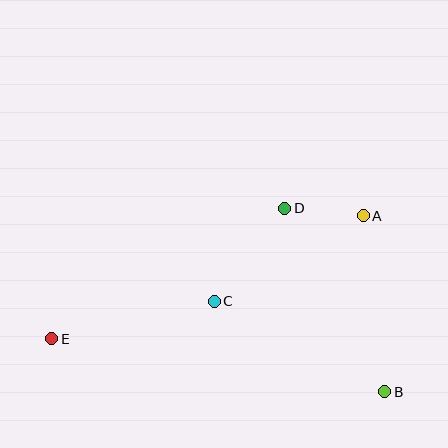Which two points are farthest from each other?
Points B and E are farthest from each other.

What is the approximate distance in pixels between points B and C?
The distance between B and C is approximately 193 pixels.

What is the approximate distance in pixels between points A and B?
The distance between A and B is approximately 177 pixels.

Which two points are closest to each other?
Points A and D are closest to each other.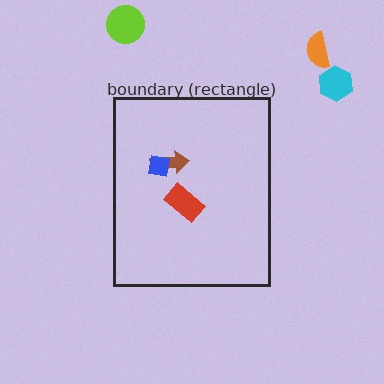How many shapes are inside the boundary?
3 inside, 3 outside.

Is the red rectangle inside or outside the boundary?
Inside.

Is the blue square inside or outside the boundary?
Inside.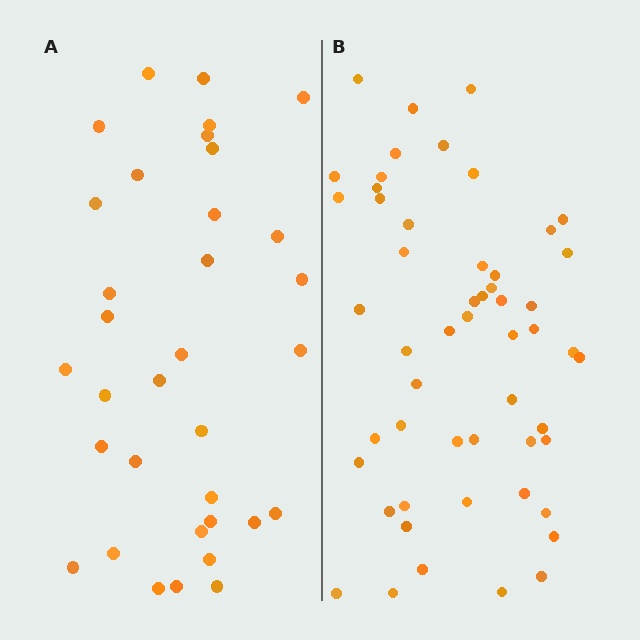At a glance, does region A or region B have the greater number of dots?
Region B (the right region) has more dots.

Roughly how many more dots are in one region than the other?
Region B has approximately 20 more dots than region A.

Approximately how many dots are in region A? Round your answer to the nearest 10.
About 30 dots. (The exact count is 34, which rounds to 30.)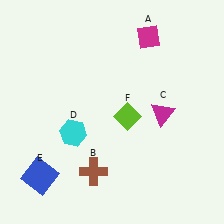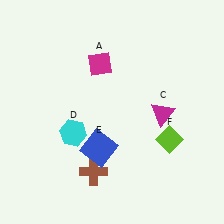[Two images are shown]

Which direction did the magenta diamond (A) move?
The magenta diamond (A) moved left.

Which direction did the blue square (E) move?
The blue square (E) moved right.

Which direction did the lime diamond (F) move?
The lime diamond (F) moved right.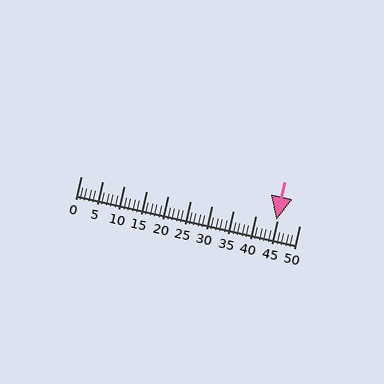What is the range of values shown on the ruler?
The ruler shows values from 0 to 50.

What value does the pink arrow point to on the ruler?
The pink arrow points to approximately 45.